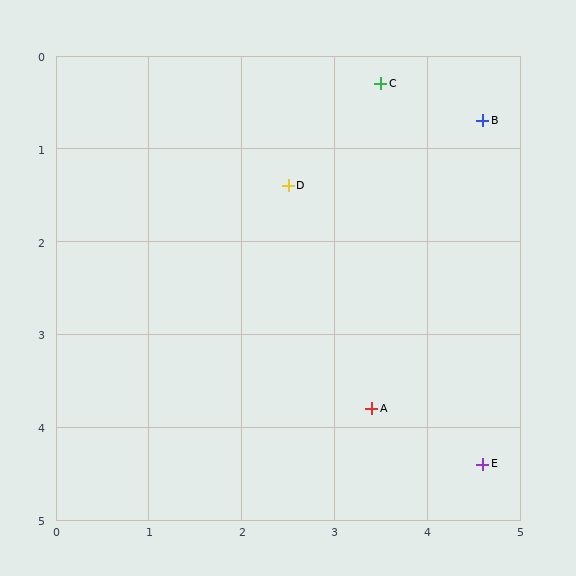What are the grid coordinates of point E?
Point E is at approximately (4.6, 4.4).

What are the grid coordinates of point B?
Point B is at approximately (4.6, 0.7).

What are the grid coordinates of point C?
Point C is at approximately (3.5, 0.3).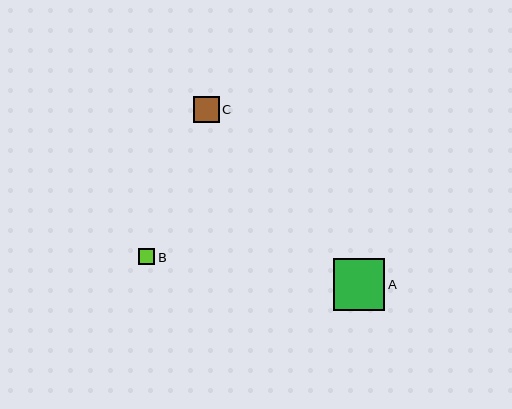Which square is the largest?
Square A is the largest with a size of approximately 52 pixels.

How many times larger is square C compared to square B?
Square C is approximately 1.6 times the size of square B.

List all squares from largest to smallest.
From largest to smallest: A, C, B.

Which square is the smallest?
Square B is the smallest with a size of approximately 16 pixels.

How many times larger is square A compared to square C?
Square A is approximately 2.0 times the size of square C.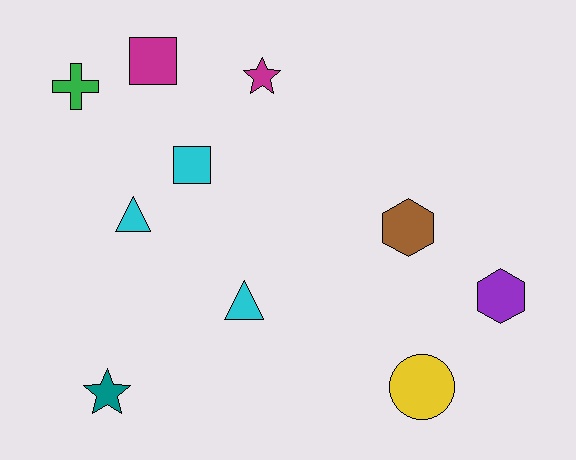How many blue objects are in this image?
There are no blue objects.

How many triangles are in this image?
There are 2 triangles.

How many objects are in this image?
There are 10 objects.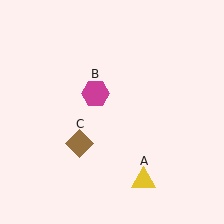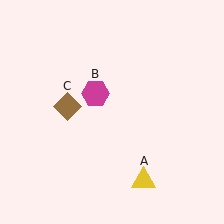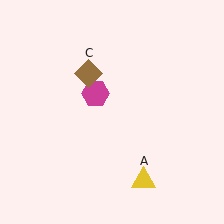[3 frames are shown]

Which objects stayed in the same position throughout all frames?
Yellow triangle (object A) and magenta hexagon (object B) remained stationary.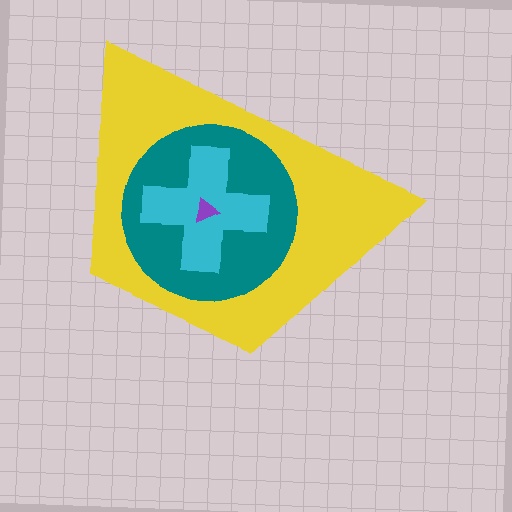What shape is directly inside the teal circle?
The cyan cross.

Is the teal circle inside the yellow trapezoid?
Yes.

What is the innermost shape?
The purple triangle.